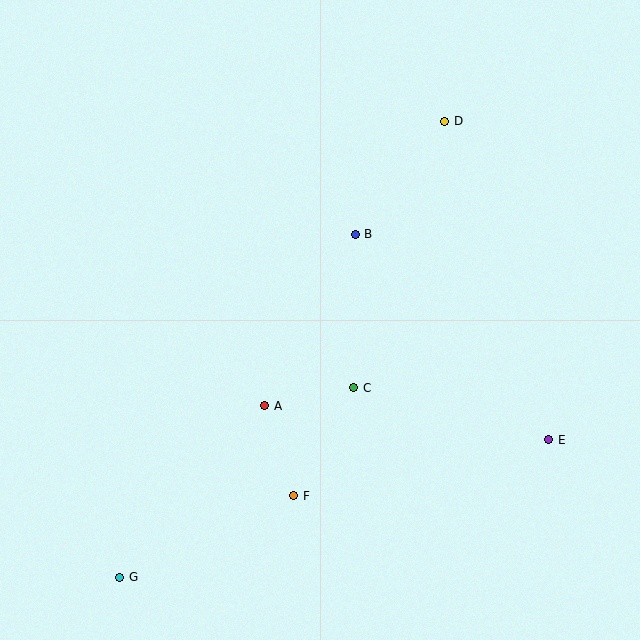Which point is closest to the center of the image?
Point C at (354, 388) is closest to the center.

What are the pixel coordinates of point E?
Point E is at (549, 440).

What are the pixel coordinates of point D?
Point D is at (445, 121).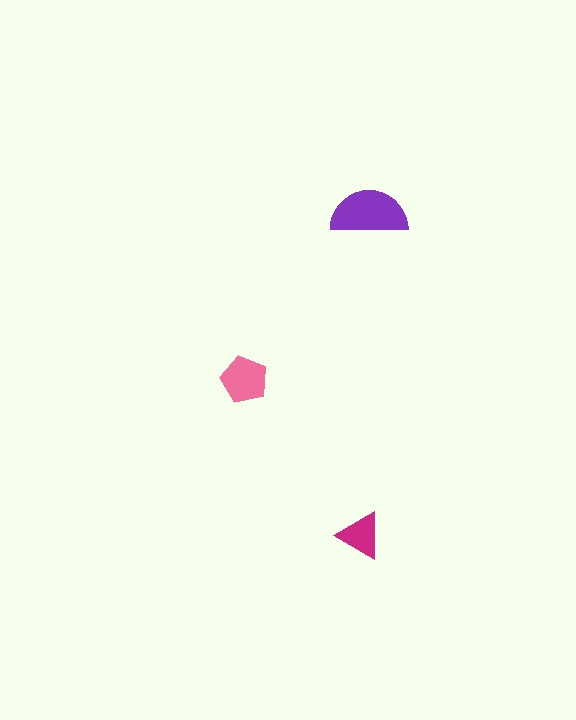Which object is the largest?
The purple semicircle.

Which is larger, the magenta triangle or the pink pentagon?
The pink pentagon.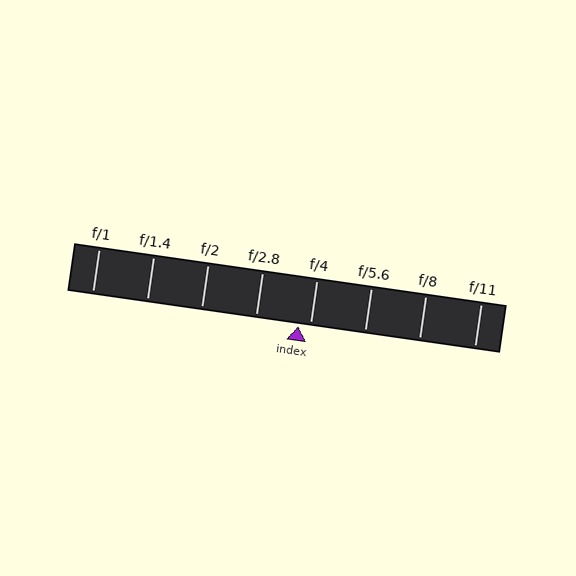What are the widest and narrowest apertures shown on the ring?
The widest aperture shown is f/1 and the narrowest is f/11.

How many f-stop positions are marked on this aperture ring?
There are 8 f-stop positions marked.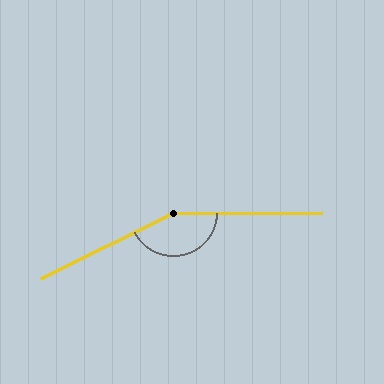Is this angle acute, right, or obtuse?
It is obtuse.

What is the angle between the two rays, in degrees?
Approximately 154 degrees.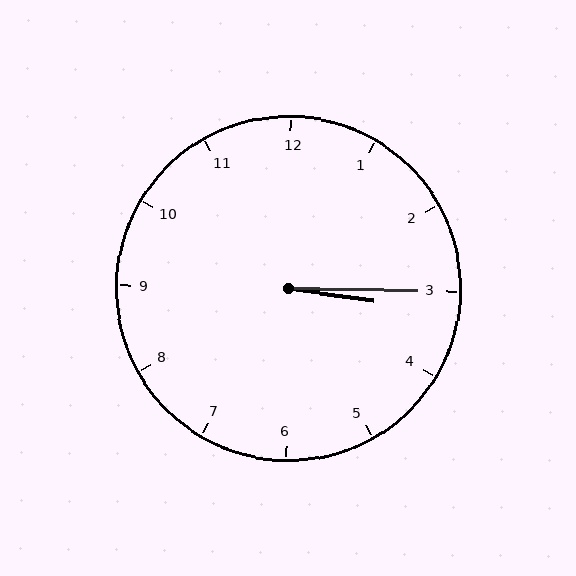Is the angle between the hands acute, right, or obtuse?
It is acute.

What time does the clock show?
3:15.